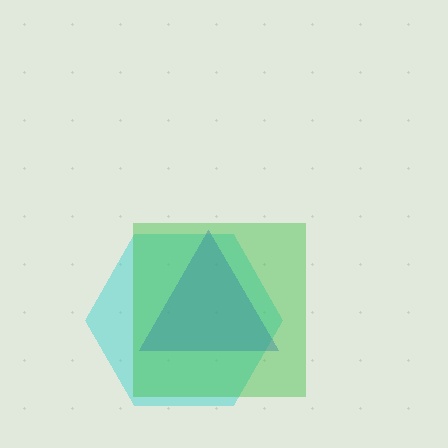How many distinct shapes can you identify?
There are 3 distinct shapes: a cyan hexagon, a blue triangle, a green square.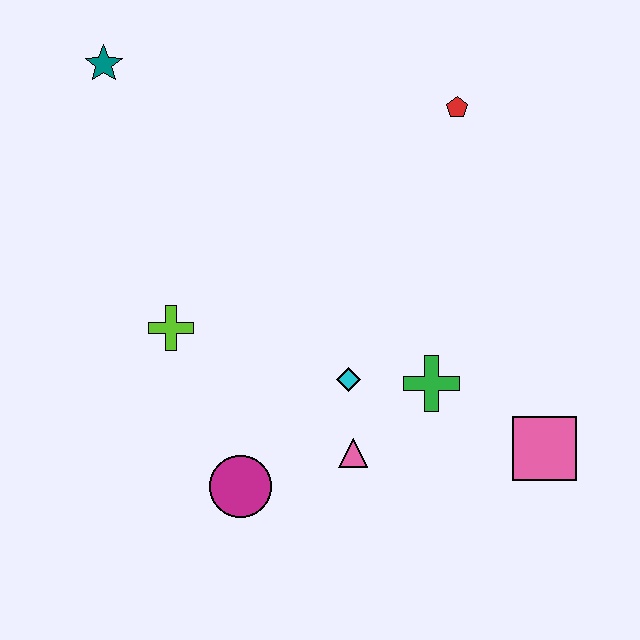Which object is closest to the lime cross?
The magenta circle is closest to the lime cross.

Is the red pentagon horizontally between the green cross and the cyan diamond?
No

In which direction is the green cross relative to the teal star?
The green cross is to the right of the teal star.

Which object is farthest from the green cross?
The teal star is farthest from the green cross.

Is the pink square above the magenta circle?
Yes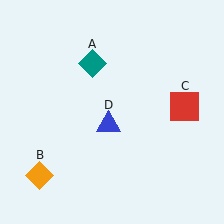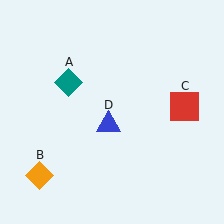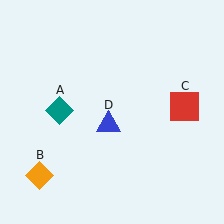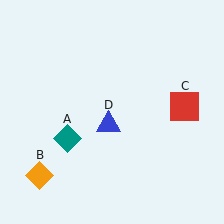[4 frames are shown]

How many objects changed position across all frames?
1 object changed position: teal diamond (object A).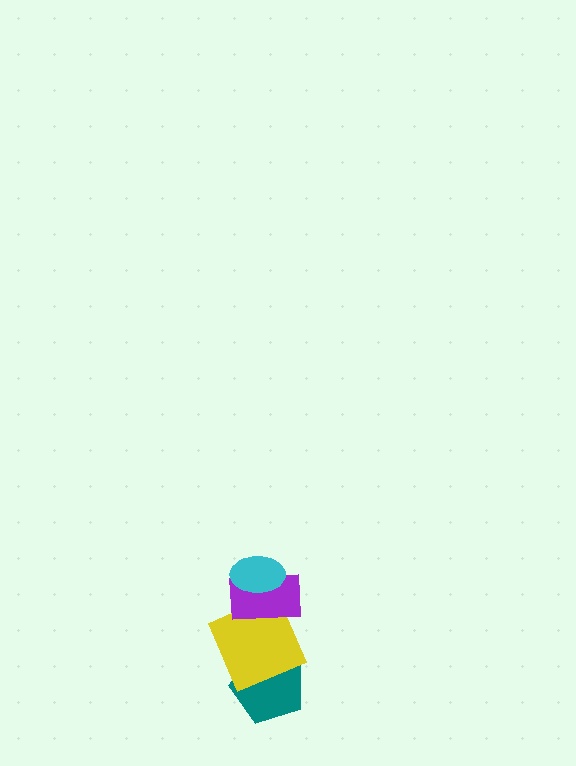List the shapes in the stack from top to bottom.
From top to bottom: the cyan ellipse, the purple rectangle, the yellow square, the teal pentagon.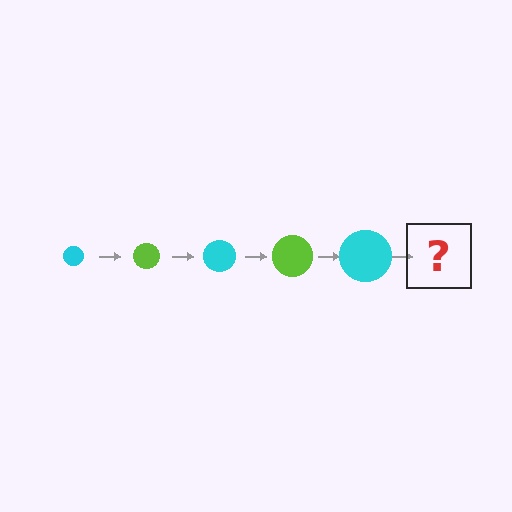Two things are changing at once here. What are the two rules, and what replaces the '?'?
The two rules are that the circle grows larger each step and the color cycles through cyan and lime. The '?' should be a lime circle, larger than the previous one.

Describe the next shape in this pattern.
It should be a lime circle, larger than the previous one.